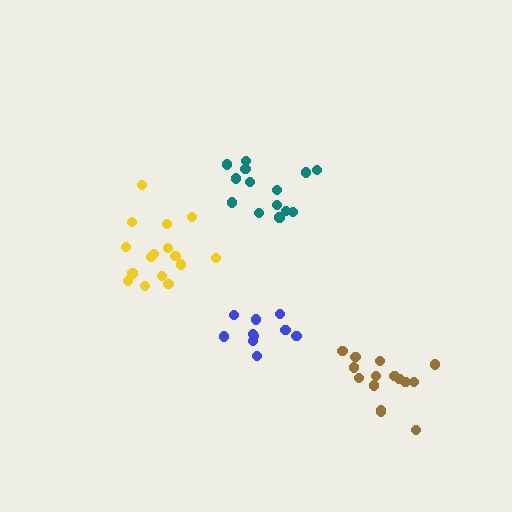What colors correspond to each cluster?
The clusters are colored: yellow, blue, teal, brown.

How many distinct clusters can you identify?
There are 4 distinct clusters.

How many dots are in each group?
Group 1: 16 dots, Group 2: 10 dots, Group 3: 14 dots, Group 4: 15 dots (55 total).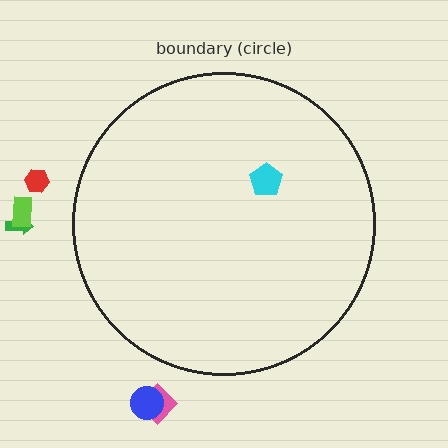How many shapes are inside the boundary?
1 inside, 5 outside.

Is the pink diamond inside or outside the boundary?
Outside.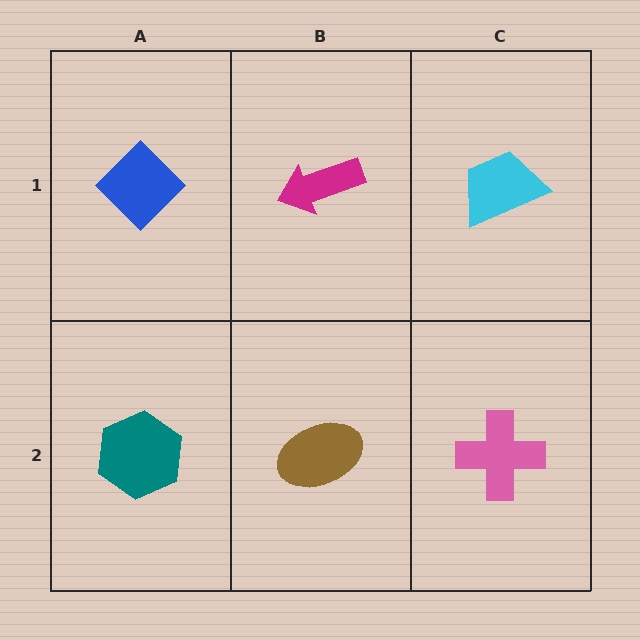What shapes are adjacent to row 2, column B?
A magenta arrow (row 1, column B), a teal hexagon (row 2, column A), a pink cross (row 2, column C).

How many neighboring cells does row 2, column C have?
2.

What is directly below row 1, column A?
A teal hexagon.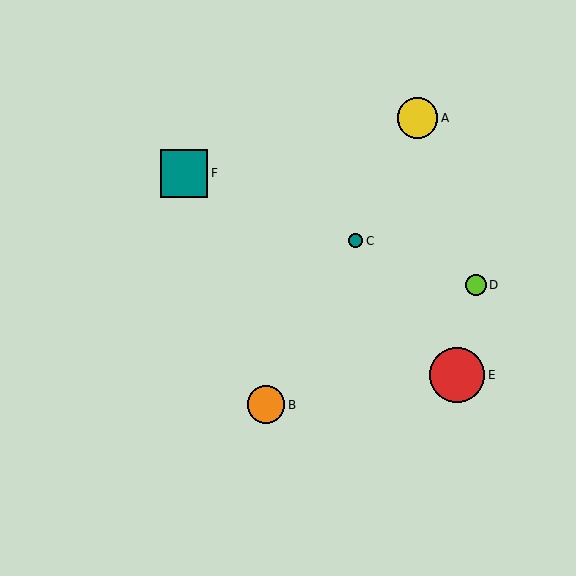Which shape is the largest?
The red circle (labeled E) is the largest.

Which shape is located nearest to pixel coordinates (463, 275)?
The lime circle (labeled D) at (476, 285) is nearest to that location.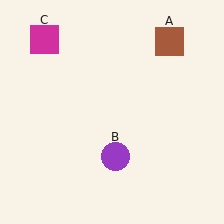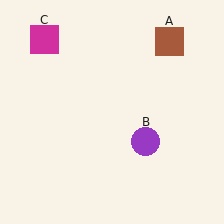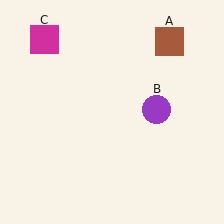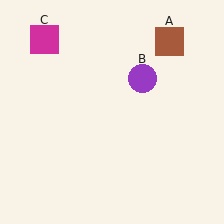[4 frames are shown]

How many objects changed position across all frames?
1 object changed position: purple circle (object B).